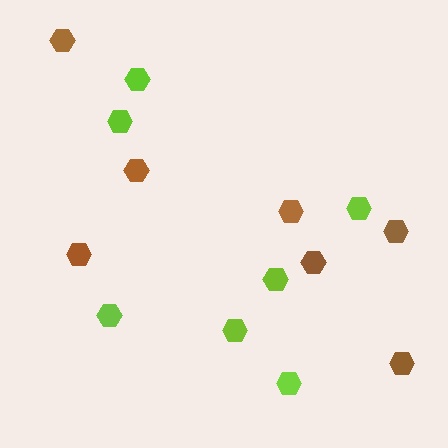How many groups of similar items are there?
There are 2 groups: one group of lime hexagons (7) and one group of brown hexagons (7).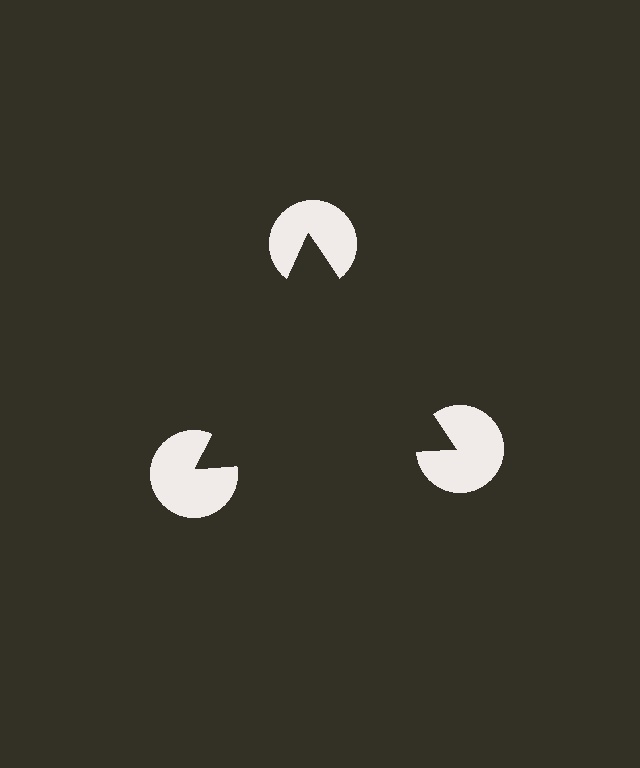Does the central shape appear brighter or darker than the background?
It typically appears slightly darker than the background, even though no actual brightness change is drawn.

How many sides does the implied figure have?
3 sides.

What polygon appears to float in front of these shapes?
An illusory triangle — its edges are inferred from the aligned wedge cuts in the pac-man discs, not physically drawn.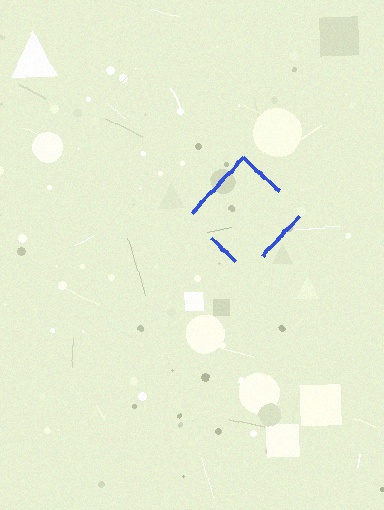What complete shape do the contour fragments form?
The contour fragments form a diamond.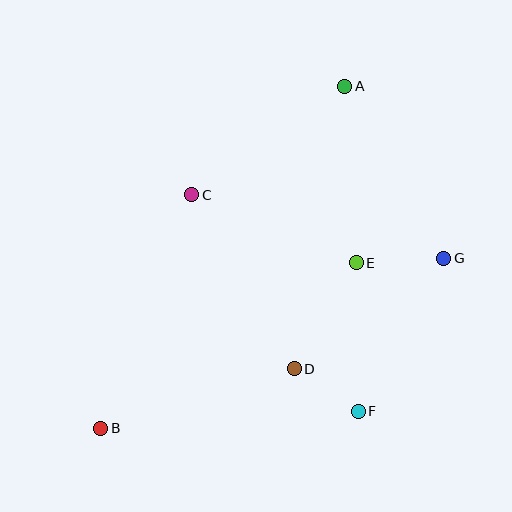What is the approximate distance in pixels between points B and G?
The distance between B and G is approximately 383 pixels.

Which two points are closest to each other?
Points D and F are closest to each other.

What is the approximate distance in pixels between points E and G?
The distance between E and G is approximately 87 pixels.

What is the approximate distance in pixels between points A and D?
The distance between A and D is approximately 287 pixels.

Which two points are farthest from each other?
Points A and B are farthest from each other.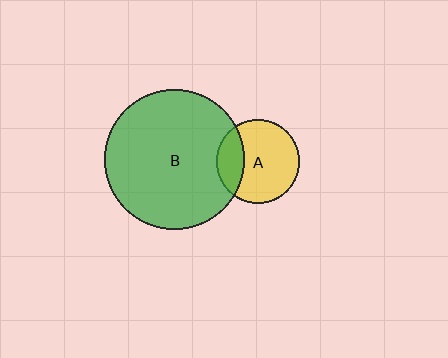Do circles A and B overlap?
Yes.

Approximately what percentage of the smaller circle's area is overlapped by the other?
Approximately 25%.